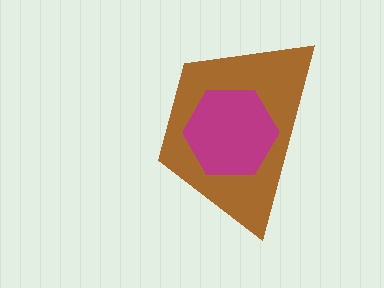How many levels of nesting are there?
2.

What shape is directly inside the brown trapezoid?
The magenta hexagon.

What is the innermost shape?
The magenta hexagon.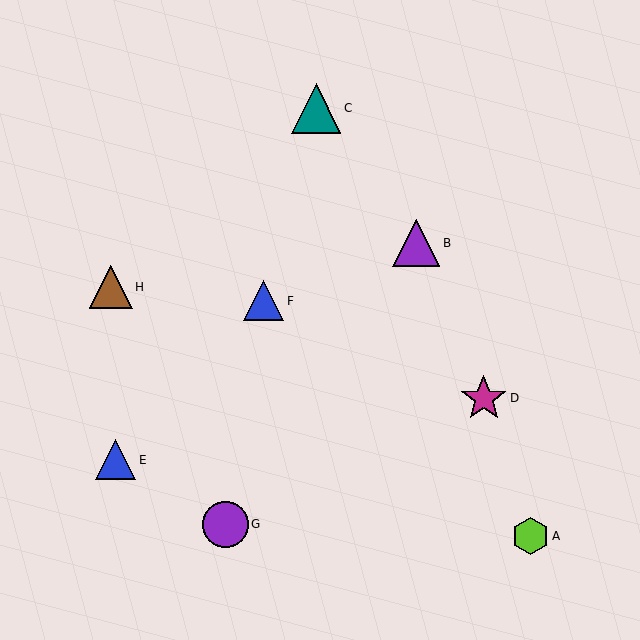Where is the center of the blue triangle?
The center of the blue triangle is at (116, 460).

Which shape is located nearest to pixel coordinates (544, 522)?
The lime hexagon (labeled A) at (531, 536) is nearest to that location.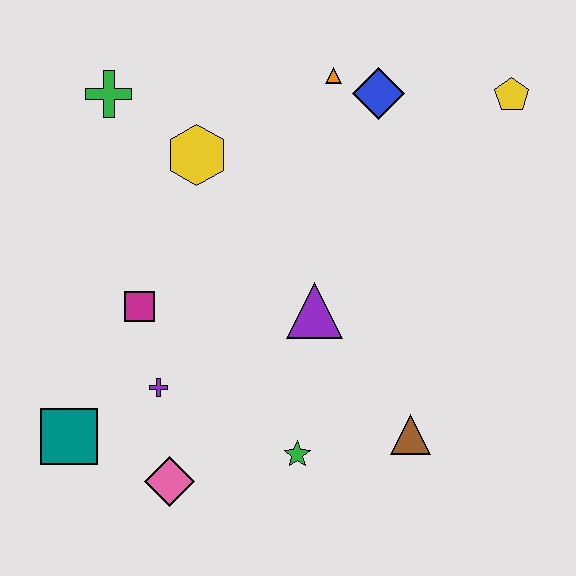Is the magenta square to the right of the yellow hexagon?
No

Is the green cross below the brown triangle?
No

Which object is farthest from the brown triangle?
The green cross is farthest from the brown triangle.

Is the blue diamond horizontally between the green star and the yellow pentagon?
Yes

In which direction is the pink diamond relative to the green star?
The pink diamond is to the left of the green star.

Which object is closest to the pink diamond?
The purple cross is closest to the pink diamond.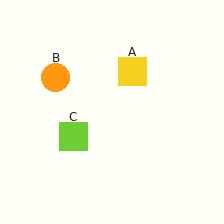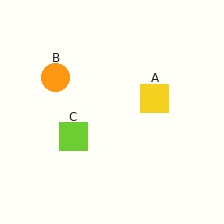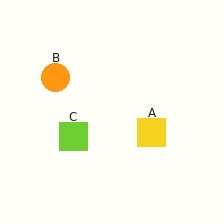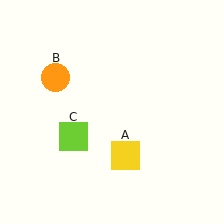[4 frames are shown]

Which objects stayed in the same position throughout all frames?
Orange circle (object B) and lime square (object C) remained stationary.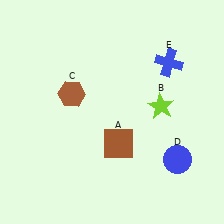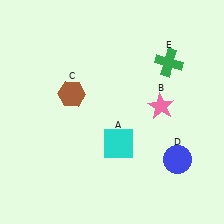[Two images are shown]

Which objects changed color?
A changed from brown to cyan. B changed from lime to pink. E changed from blue to green.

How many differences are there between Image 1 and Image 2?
There are 3 differences between the two images.